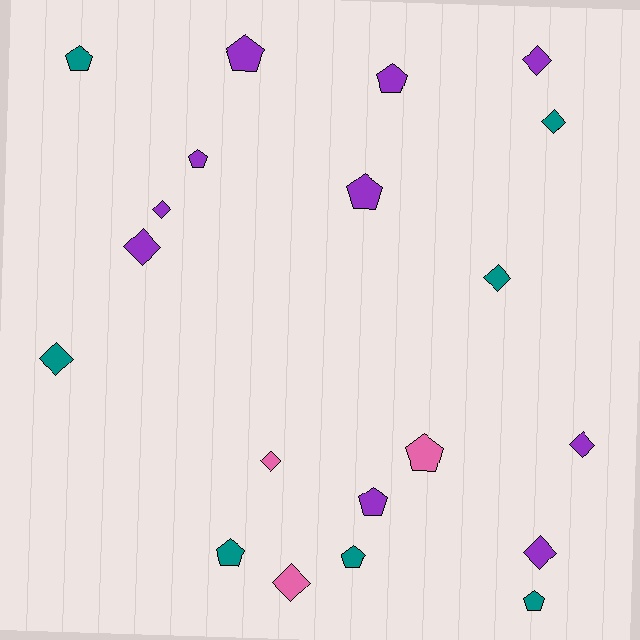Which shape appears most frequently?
Diamond, with 10 objects.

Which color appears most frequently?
Purple, with 10 objects.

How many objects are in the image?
There are 20 objects.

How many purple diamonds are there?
There are 5 purple diamonds.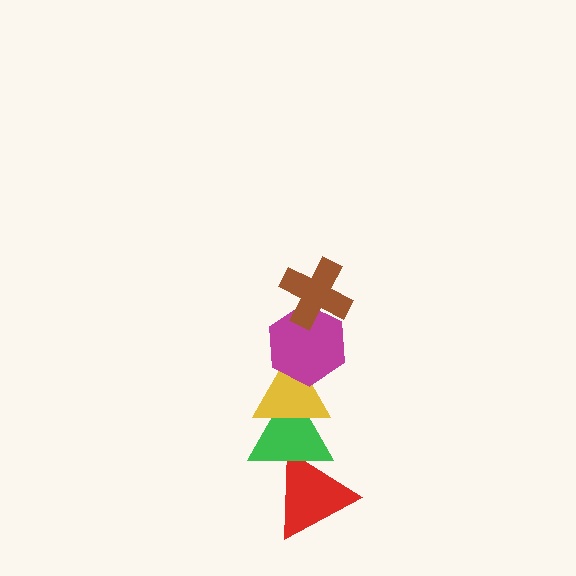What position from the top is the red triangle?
The red triangle is 5th from the top.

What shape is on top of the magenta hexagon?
The brown cross is on top of the magenta hexagon.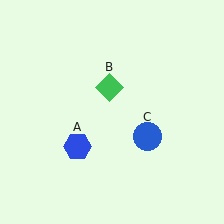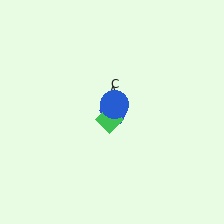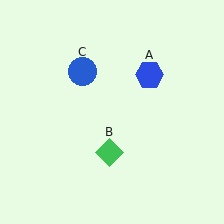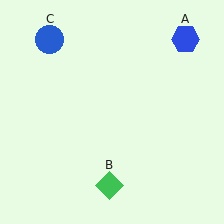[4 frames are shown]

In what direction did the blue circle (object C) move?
The blue circle (object C) moved up and to the left.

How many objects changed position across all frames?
3 objects changed position: blue hexagon (object A), green diamond (object B), blue circle (object C).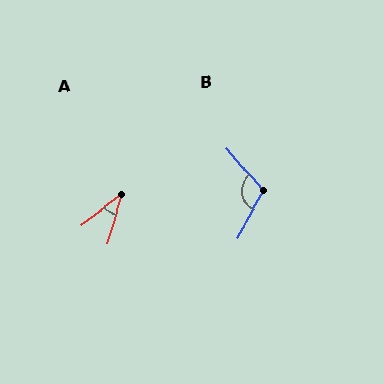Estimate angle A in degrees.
Approximately 37 degrees.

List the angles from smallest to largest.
A (37°), B (110°).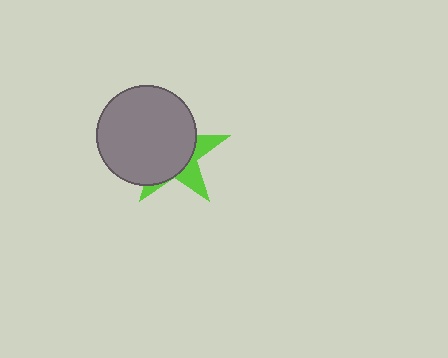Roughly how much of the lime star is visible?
A small part of it is visible (roughly 31%).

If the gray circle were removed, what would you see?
You would see the complete lime star.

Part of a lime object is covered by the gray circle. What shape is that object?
It is a star.